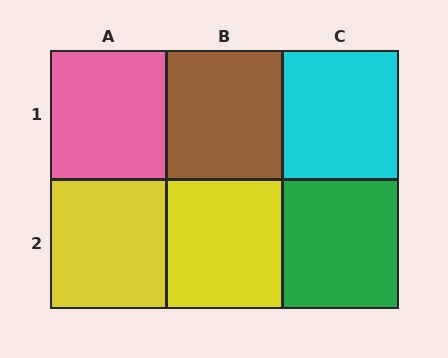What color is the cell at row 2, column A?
Yellow.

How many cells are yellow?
2 cells are yellow.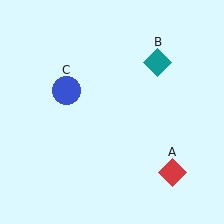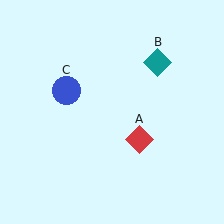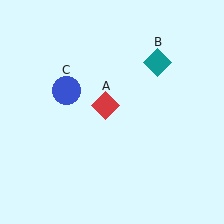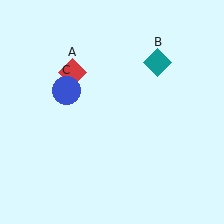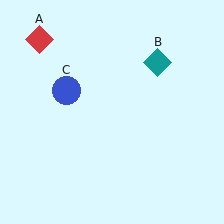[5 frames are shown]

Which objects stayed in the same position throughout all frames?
Teal diamond (object B) and blue circle (object C) remained stationary.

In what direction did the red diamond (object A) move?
The red diamond (object A) moved up and to the left.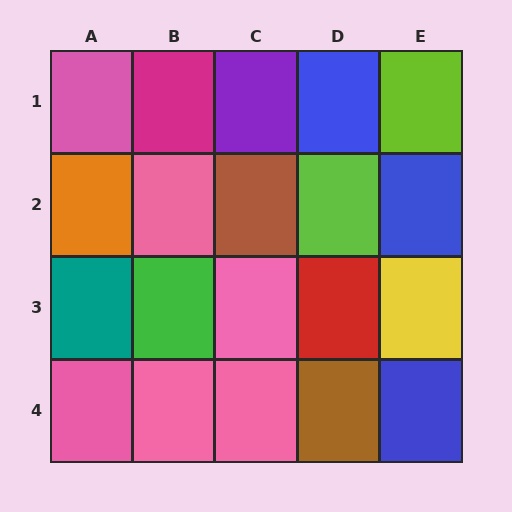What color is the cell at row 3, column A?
Teal.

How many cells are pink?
6 cells are pink.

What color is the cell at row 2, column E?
Blue.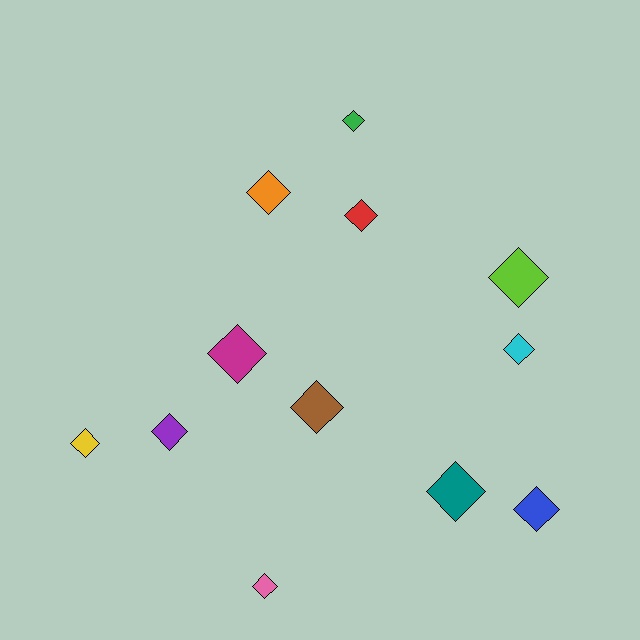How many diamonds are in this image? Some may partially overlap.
There are 12 diamonds.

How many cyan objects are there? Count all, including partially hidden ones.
There is 1 cyan object.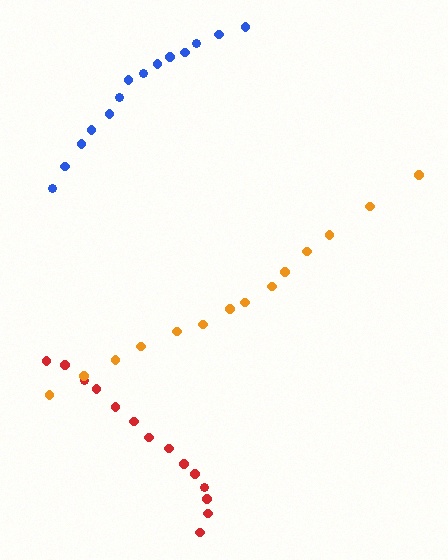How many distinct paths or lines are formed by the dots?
There are 3 distinct paths.